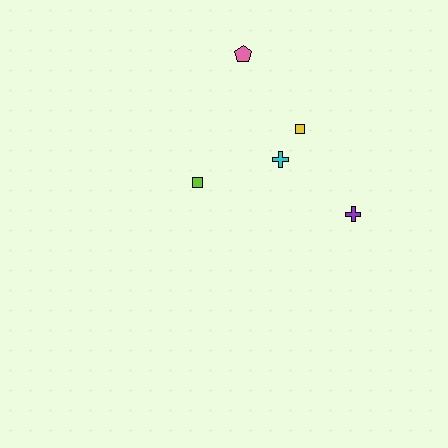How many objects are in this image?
There are 5 objects.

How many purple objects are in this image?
There is 1 purple object.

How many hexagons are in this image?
There are no hexagons.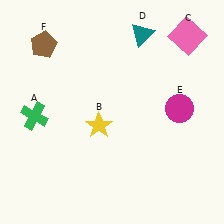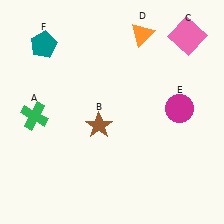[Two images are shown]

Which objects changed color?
B changed from yellow to brown. D changed from teal to orange. F changed from brown to teal.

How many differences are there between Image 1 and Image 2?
There are 3 differences between the two images.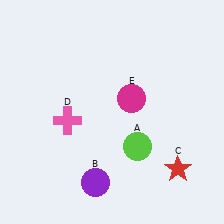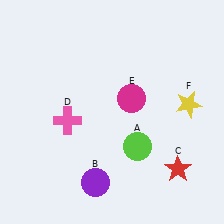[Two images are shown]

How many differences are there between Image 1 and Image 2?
There is 1 difference between the two images.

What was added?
A yellow star (F) was added in Image 2.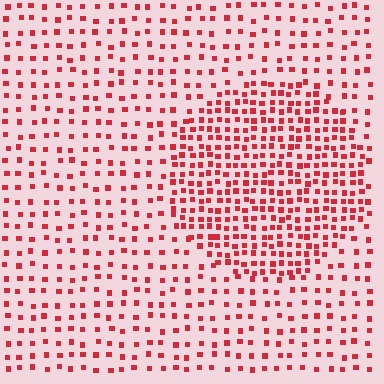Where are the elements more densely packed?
The elements are more densely packed inside the circle boundary.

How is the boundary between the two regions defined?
The boundary is defined by a change in element density (approximately 2.1x ratio). All elements are the same color, size, and shape.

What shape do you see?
I see a circle.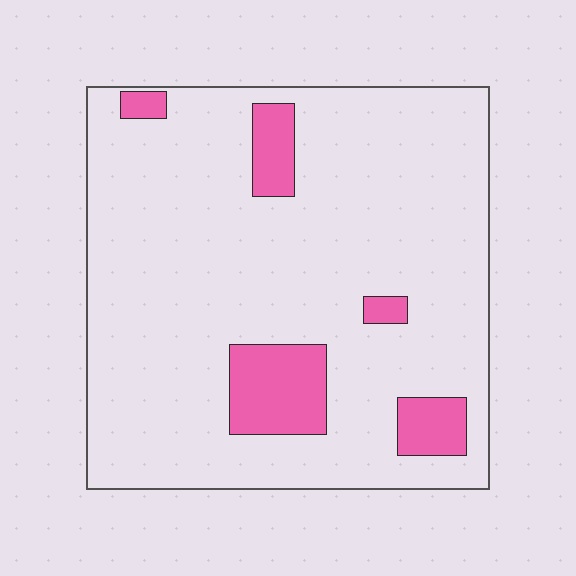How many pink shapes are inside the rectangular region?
5.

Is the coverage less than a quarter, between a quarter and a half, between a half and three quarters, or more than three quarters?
Less than a quarter.